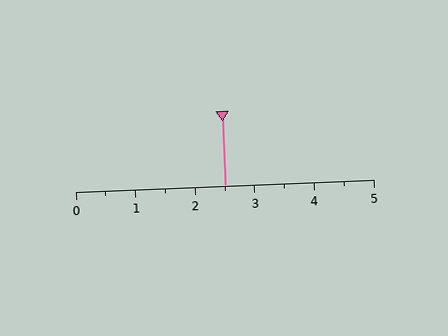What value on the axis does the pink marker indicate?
The marker indicates approximately 2.5.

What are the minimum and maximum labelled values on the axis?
The axis runs from 0 to 5.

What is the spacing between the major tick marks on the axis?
The major ticks are spaced 1 apart.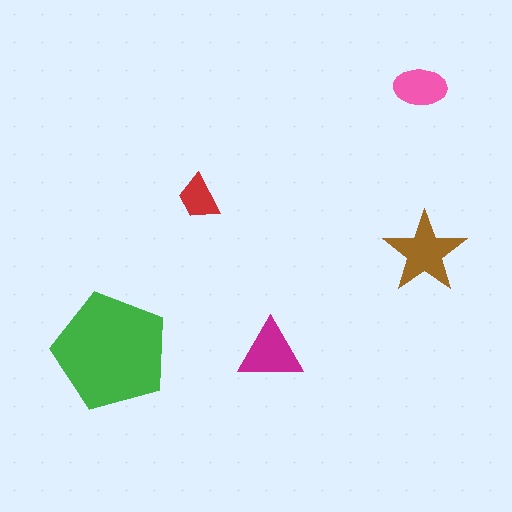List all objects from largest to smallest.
The green pentagon, the brown star, the magenta triangle, the pink ellipse, the red trapezoid.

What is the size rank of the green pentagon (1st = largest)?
1st.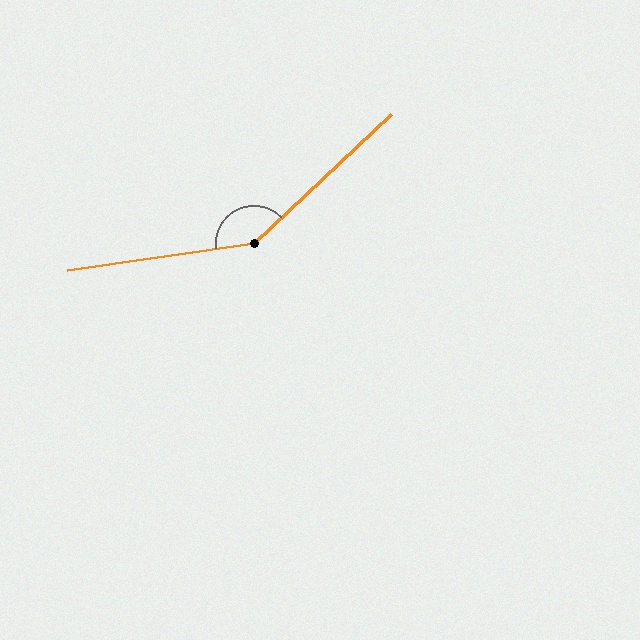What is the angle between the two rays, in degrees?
Approximately 145 degrees.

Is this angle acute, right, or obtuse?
It is obtuse.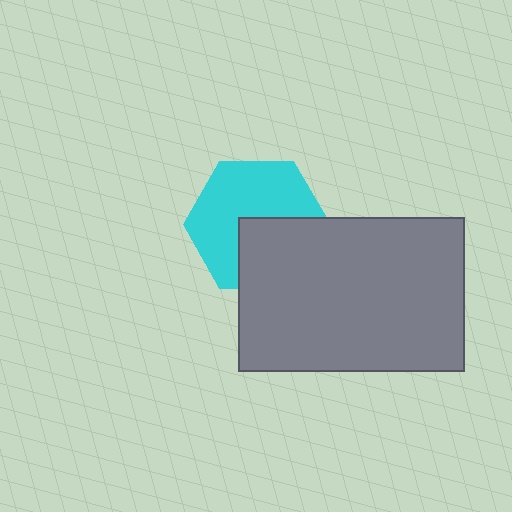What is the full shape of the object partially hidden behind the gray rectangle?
The partially hidden object is a cyan hexagon.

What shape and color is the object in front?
The object in front is a gray rectangle.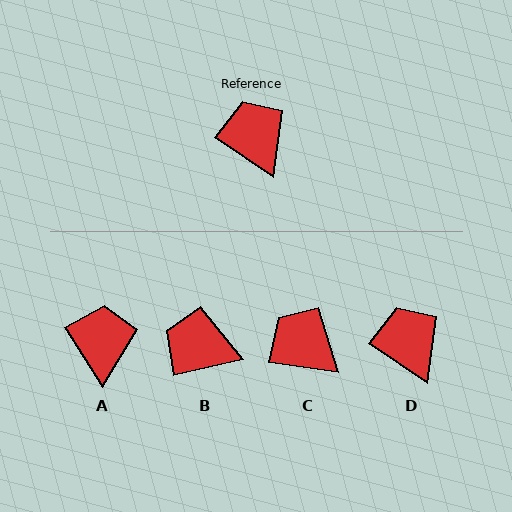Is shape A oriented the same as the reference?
No, it is off by about 23 degrees.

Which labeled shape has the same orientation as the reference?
D.